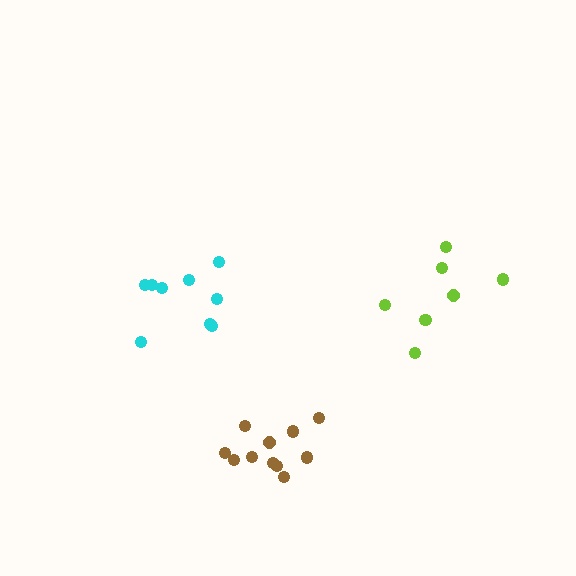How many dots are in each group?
Group 1: 7 dots, Group 2: 9 dots, Group 3: 11 dots (27 total).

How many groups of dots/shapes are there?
There are 3 groups.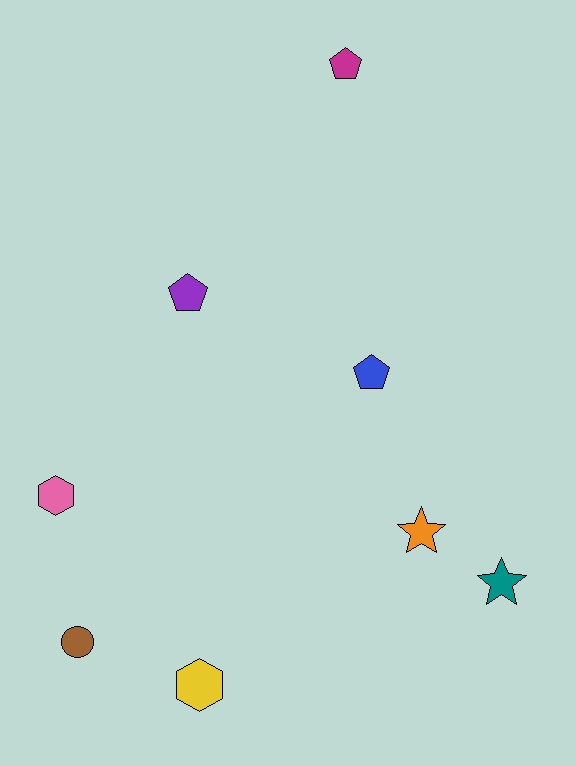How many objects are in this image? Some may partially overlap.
There are 8 objects.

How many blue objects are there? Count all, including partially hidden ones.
There is 1 blue object.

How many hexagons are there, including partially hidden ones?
There are 2 hexagons.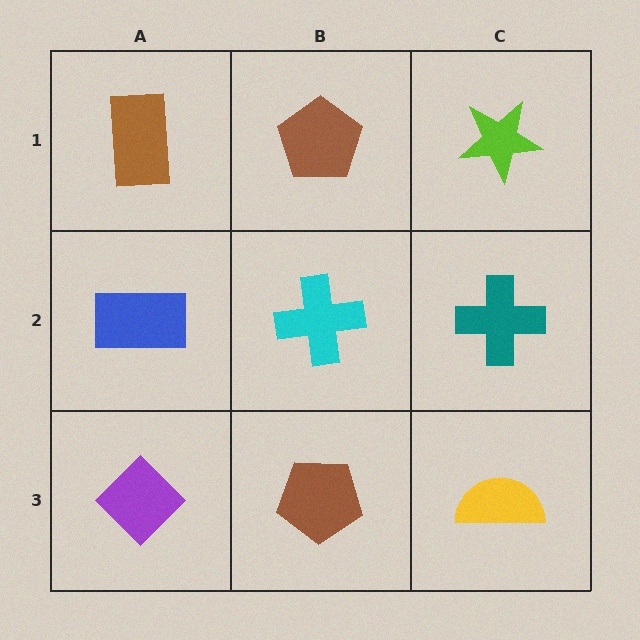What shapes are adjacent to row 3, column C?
A teal cross (row 2, column C), a brown pentagon (row 3, column B).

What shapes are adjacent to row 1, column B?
A cyan cross (row 2, column B), a brown rectangle (row 1, column A), a lime star (row 1, column C).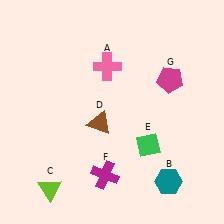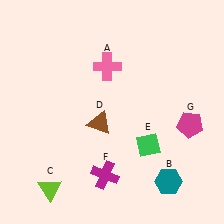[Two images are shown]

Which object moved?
The magenta pentagon (G) moved down.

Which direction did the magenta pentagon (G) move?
The magenta pentagon (G) moved down.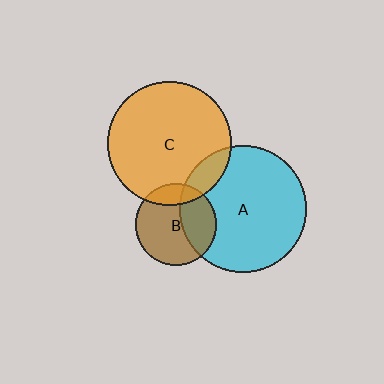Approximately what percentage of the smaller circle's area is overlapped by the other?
Approximately 10%.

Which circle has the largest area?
Circle A (cyan).